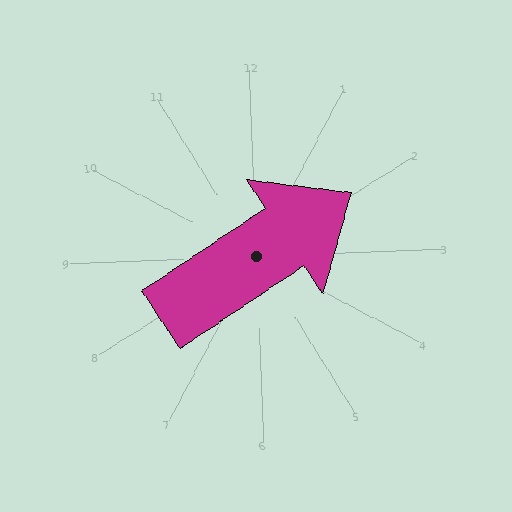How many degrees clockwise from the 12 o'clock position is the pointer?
Approximately 58 degrees.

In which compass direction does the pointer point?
Northeast.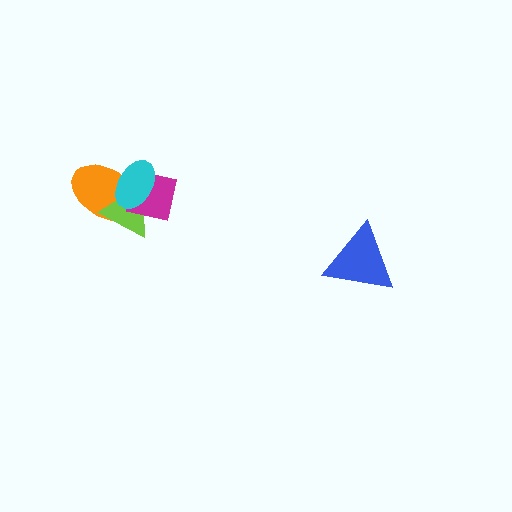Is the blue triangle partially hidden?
No, no other shape covers it.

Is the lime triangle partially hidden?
Yes, it is partially covered by another shape.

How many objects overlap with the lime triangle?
3 objects overlap with the lime triangle.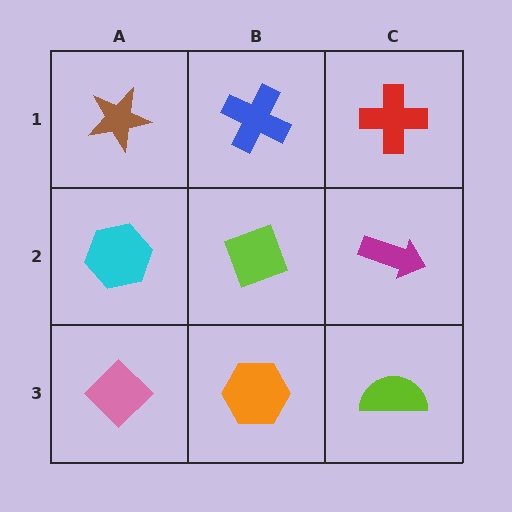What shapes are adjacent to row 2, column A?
A brown star (row 1, column A), a pink diamond (row 3, column A), a lime diamond (row 2, column B).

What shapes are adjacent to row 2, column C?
A red cross (row 1, column C), a lime semicircle (row 3, column C), a lime diamond (row 2, column B).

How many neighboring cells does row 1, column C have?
2.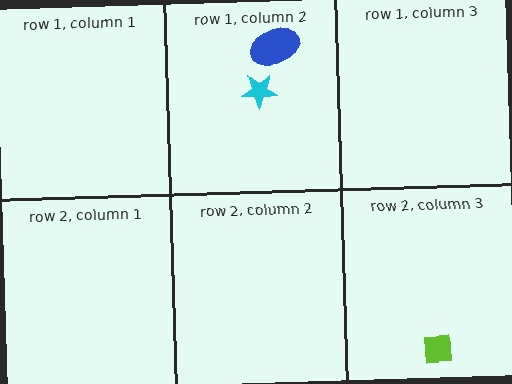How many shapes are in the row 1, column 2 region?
2.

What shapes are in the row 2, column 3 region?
The lime square.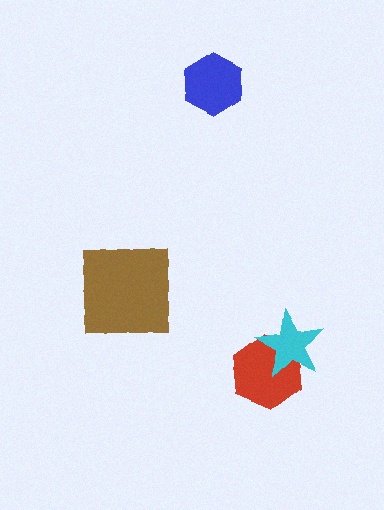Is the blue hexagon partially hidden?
No, no other shape covers it.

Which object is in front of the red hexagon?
The cyan star is in front of the red hexagon.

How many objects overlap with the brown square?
0 objects overlap with the brown square.